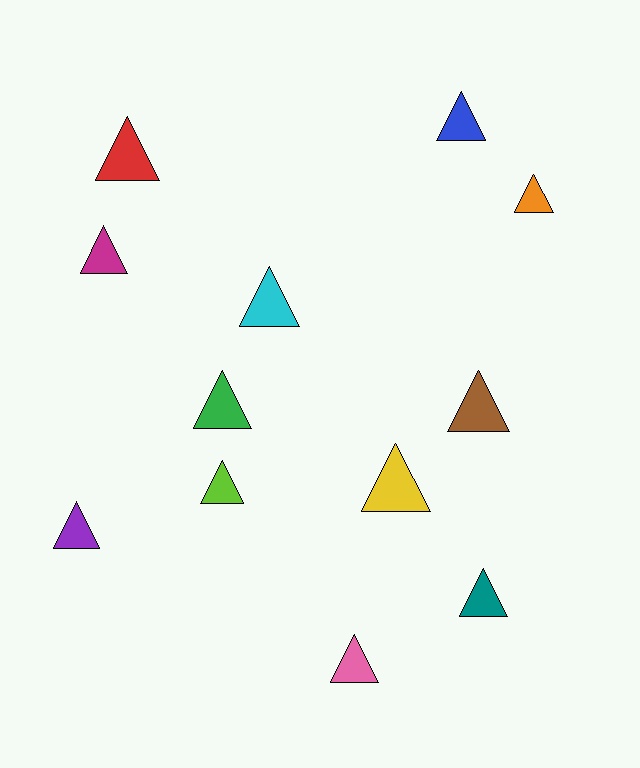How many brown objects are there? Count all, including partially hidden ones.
There is 1 brown object.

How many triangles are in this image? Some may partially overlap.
There are 12 triangles.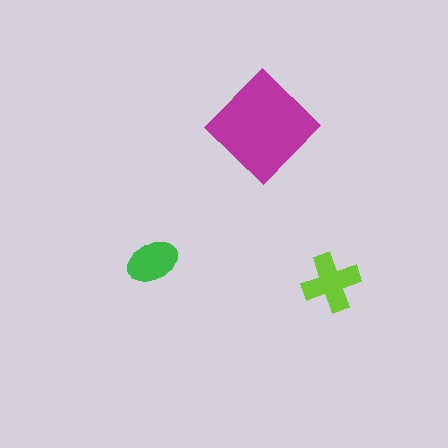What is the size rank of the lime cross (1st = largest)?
2nd.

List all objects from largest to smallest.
The magenta diamond, the lime cross, the green ellipse.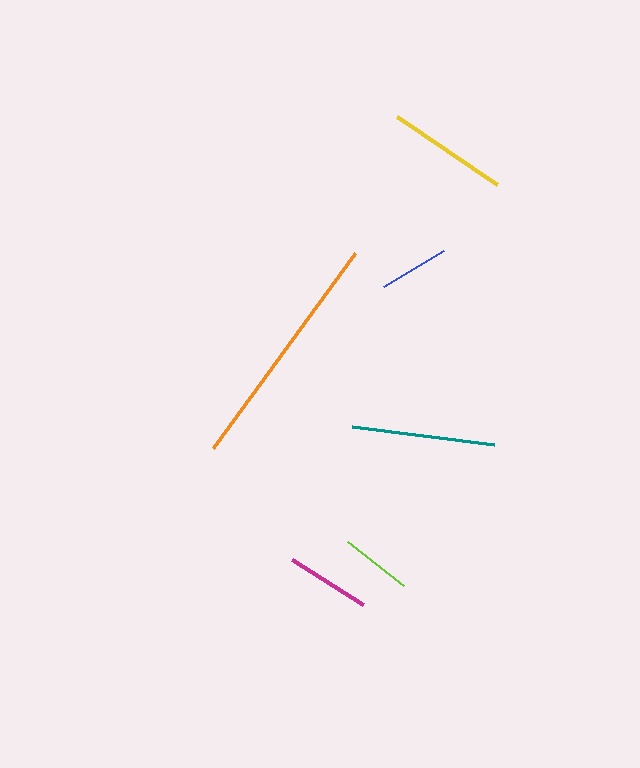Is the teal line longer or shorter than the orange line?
The orange line is longer than the teal line.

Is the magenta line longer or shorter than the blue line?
The magenta line is longer than the blue line.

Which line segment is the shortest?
The blue line is the shortest at approximately 70 pixels.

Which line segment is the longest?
The orange line is the longest at approximately 241 pixels.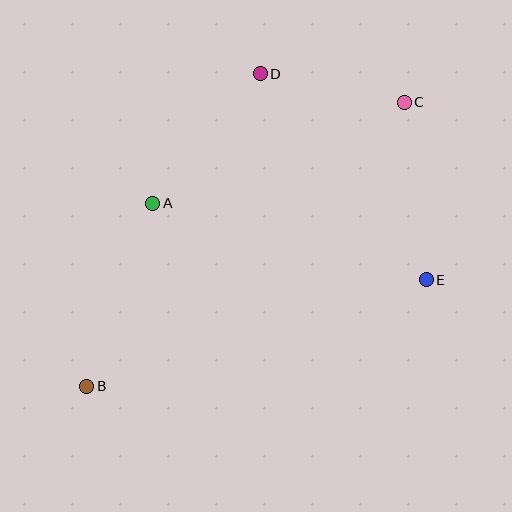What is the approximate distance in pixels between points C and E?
The distance between C and E is approximately 179 pixels.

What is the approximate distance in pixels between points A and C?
The distance between A and C is approximately 271 pixels.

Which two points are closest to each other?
Points C and D are closest to each other.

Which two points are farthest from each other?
Points B and C are farthest from each other.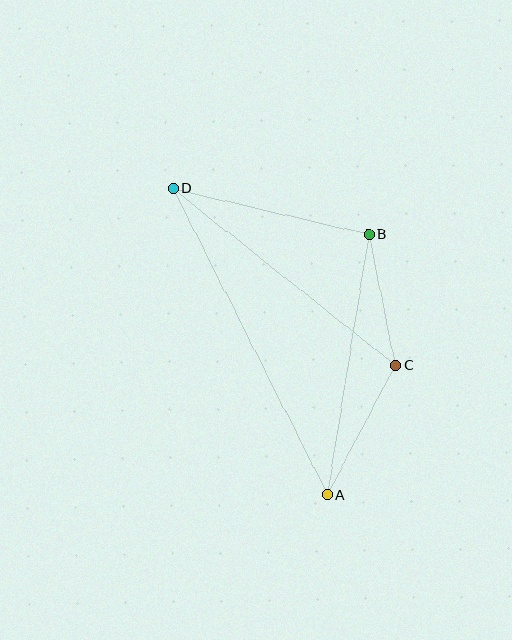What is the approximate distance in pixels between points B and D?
The distance between B and D is approximately 201 pixels.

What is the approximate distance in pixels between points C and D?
The distance between C and D is approximately 284 pixels.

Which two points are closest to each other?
Points B and C are closest to each other.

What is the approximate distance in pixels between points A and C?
The distance between A and C is approximately 146 pixels.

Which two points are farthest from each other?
Points A and D are farthest from each other.